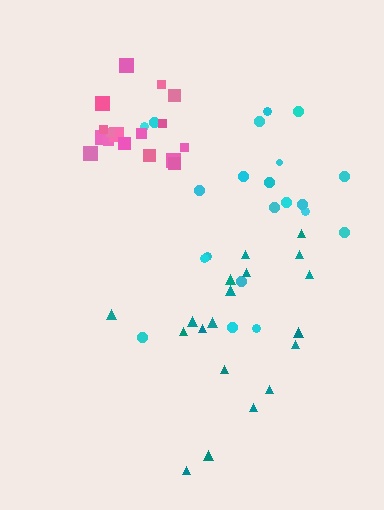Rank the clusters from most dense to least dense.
pink, teal, cyan.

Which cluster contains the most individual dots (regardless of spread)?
Cyan (21).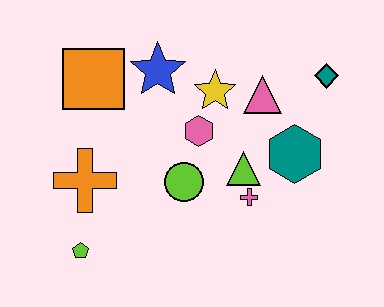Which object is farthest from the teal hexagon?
The lime pentagon is farthest from the teal hexagon.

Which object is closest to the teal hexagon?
The lime triangle is closest to the teal hexagon.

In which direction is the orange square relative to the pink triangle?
The orange square is to the left of the pink triangle.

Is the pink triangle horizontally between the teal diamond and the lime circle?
Yes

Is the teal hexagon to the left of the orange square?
No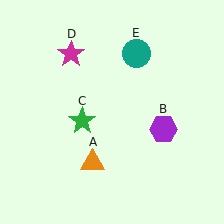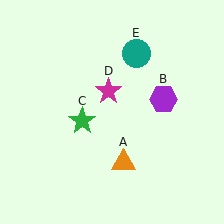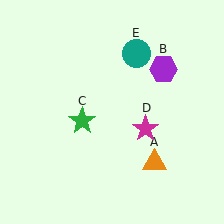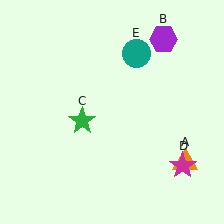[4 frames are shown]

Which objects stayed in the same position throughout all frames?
Green star (object C) and teal circle (object E) remained stationary.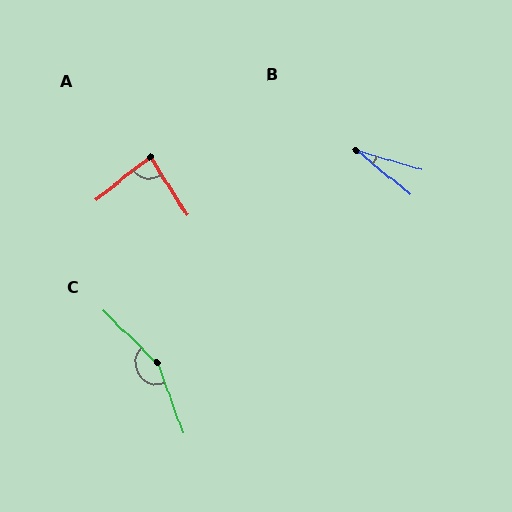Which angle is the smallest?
B, at approximately 22 degrees.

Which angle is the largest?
C, at approximately 154 degrees.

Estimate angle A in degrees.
Approximately 83 degrees.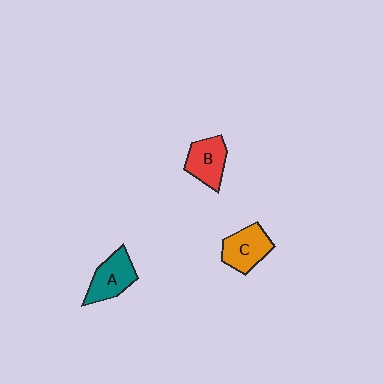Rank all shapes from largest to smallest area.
From largest to smallest: A (teal), C (orange), B (red).